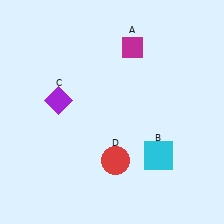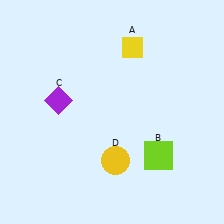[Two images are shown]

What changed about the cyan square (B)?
In Image 1, B is cyan. In Image 2, it changed to lime.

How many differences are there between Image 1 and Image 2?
There are 3 differences between the two images.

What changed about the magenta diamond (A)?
In Image 1, A is magenta. In Image 2, it changed to yellow.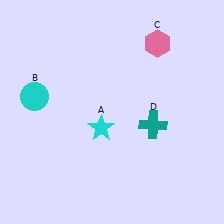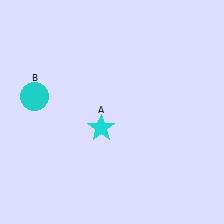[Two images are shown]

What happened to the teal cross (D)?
The teal cross (D) was removed in Image 2. It was in the bottom-right area of Image 1.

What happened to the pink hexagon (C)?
The pink hexagon (C) was removed in Image 2. It was in the top-right area of Image 1.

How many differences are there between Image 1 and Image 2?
There are 2 differences between the two images.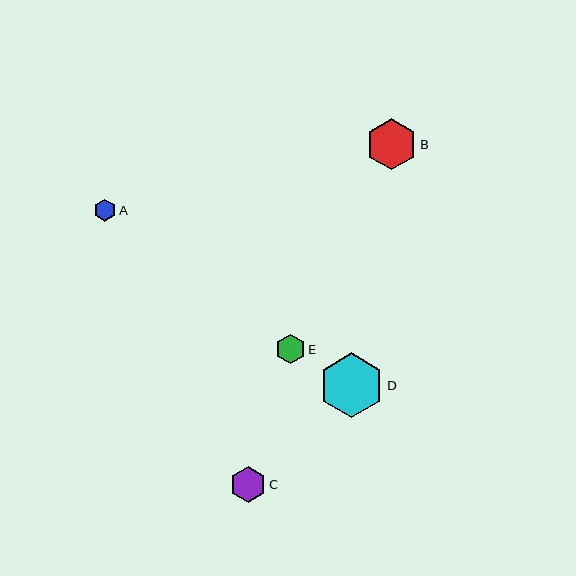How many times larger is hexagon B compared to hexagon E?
Hexagon B is approximately 1.8 times the size of hexagon E.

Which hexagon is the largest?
Hexagon D is the largest with a size of approximately 65 pixels.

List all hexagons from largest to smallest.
From largest to smallest: D, B, C, E, A.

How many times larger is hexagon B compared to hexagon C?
Hexagon B is approximately 1.4 times the size of hexagon C.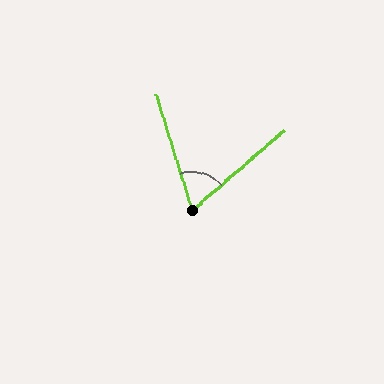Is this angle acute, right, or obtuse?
It is acute.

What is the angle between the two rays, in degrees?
Approximately 66 degrees.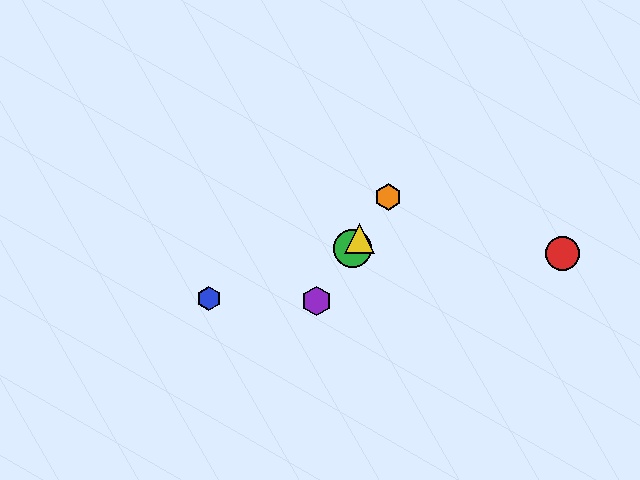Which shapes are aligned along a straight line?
The green circle, the yellow triangle, the purple hexagon, the orange hexagon are aligned along a straight line.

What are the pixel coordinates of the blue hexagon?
The blue hexagon is at (209, 298).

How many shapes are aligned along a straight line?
4 shapes (the green circle, the yellow triangle, the purple hexagon, the orange hexagon) are aligned along a straight line.